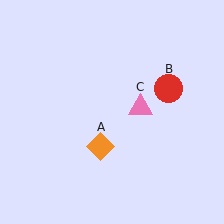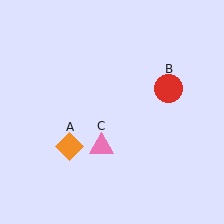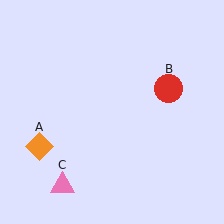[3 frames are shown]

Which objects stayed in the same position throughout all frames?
Red circle (object B) remained stationary.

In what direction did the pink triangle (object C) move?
The pink triangle (object C) moved down and to the left.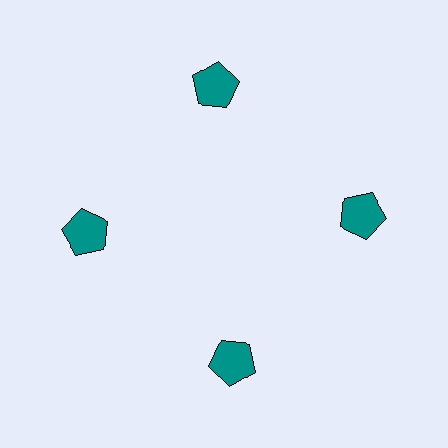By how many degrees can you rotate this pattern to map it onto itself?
The pattern maps onto itself every 90 degrees of rotation.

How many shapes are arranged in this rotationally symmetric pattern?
There are 4 shapes, arranged in 4 groups of 1.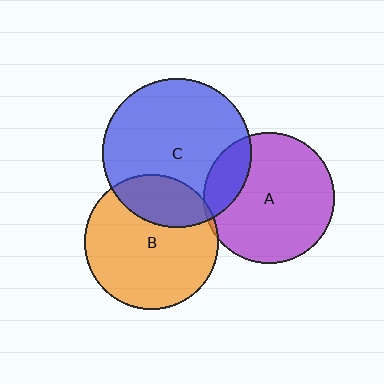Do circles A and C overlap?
Yes.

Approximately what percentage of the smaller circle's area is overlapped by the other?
Approximately 20%.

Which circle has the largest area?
Circle C (blue).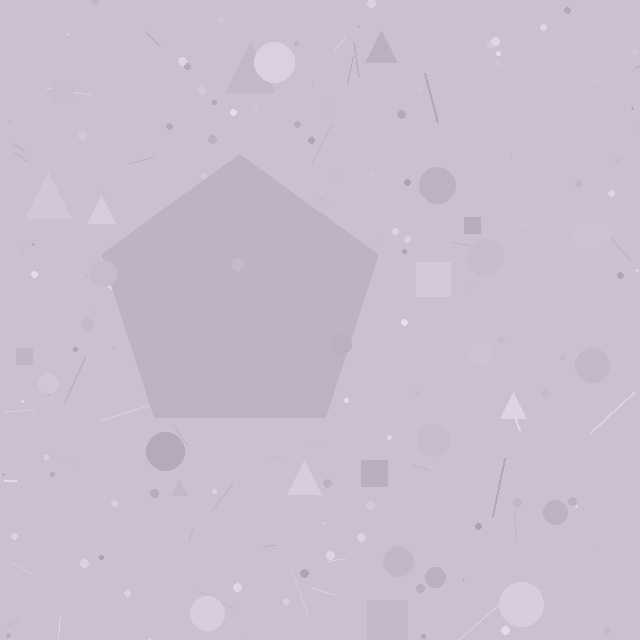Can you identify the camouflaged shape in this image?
The camouflaged shape is a pentagon.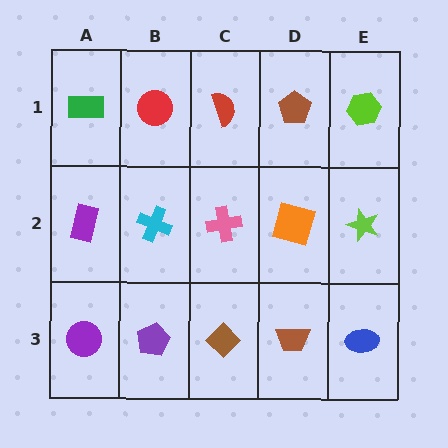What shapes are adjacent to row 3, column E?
A lime star (row 2, column E), a brown trapezoid (row 3, column D).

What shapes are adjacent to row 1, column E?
A lime star (row 2, column E), a brown pentagon (row 1, column D).